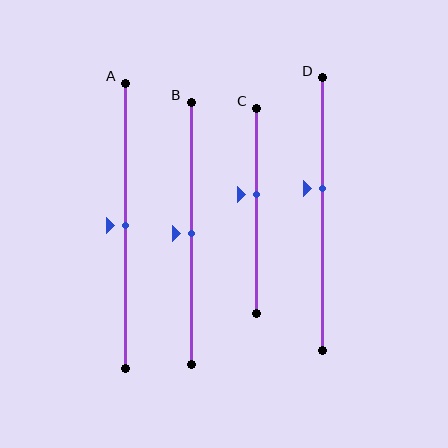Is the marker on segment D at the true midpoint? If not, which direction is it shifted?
No, the marker on segment D is shifted upward by about 10% of the segment length.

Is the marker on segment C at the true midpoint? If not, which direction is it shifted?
No, the marker on segment C is shifted upward by about 8% of the segment length.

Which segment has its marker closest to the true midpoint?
Segment A has its marker closest to the true midpoint.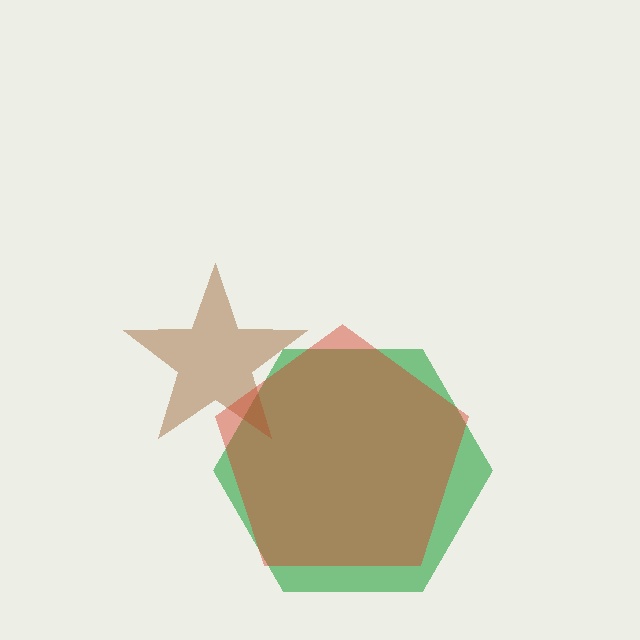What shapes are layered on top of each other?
The layered shapes are: a green hexagon, a brown star, a red pentagon.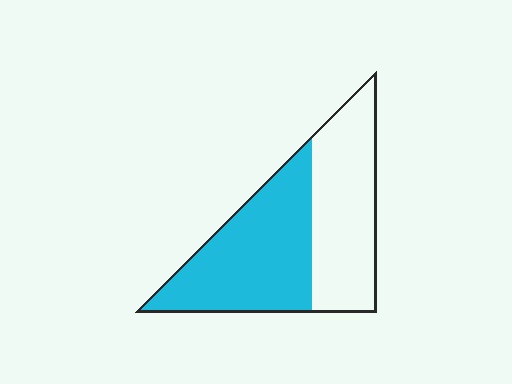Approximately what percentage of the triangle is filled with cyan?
Approximately 55%.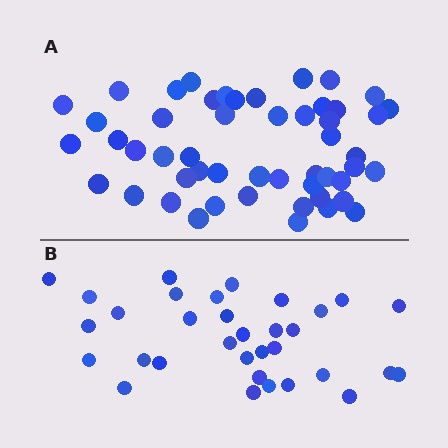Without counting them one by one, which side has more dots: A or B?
Region A (the top region) has more dots.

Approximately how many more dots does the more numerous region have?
Region A has approximately 20 more dots than region B.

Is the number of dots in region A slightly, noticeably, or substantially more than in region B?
Region A has substantially more. The ratio is roughly 1.5 to 1.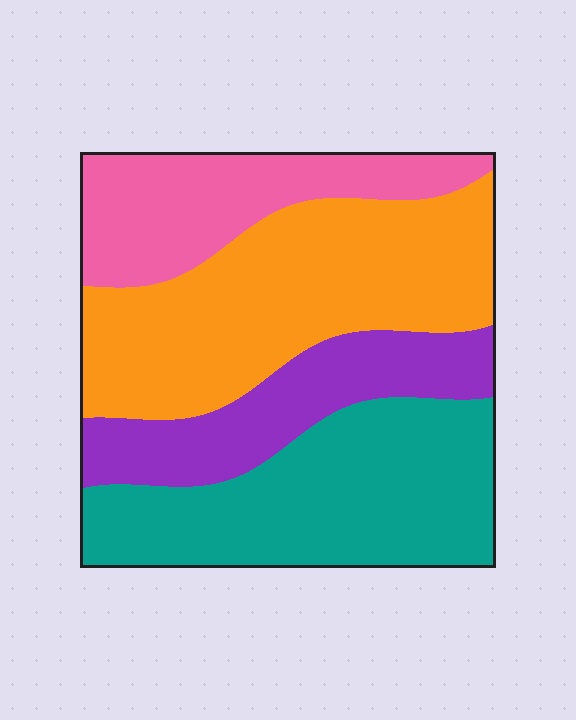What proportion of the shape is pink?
Pink covers 18% of the shape.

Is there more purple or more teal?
Teal.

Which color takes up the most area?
Orange, at roughly 35%.